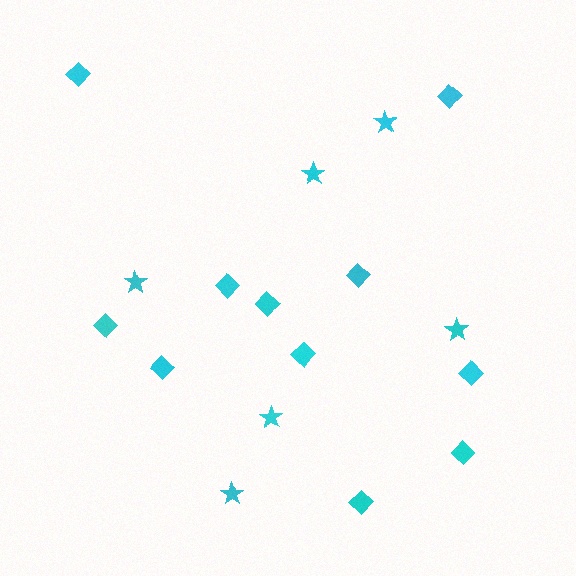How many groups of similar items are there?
There are 2 groups: one group of diamonds (11) and one group of stars (6).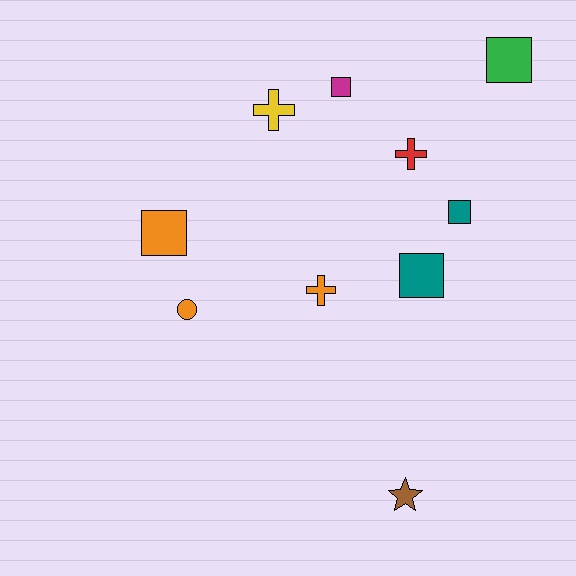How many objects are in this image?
There are 10 objects.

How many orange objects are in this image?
There are 3 orange objects.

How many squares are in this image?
There are 5 squares.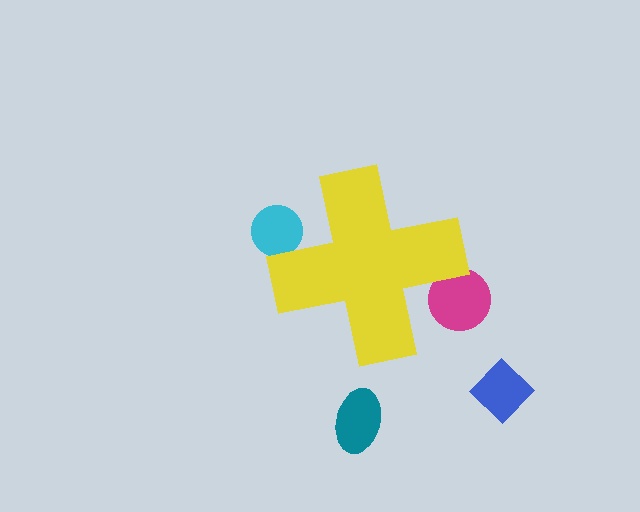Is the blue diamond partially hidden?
No, the blue diamond is fully visible.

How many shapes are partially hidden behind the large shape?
2 shapes are partially hidden.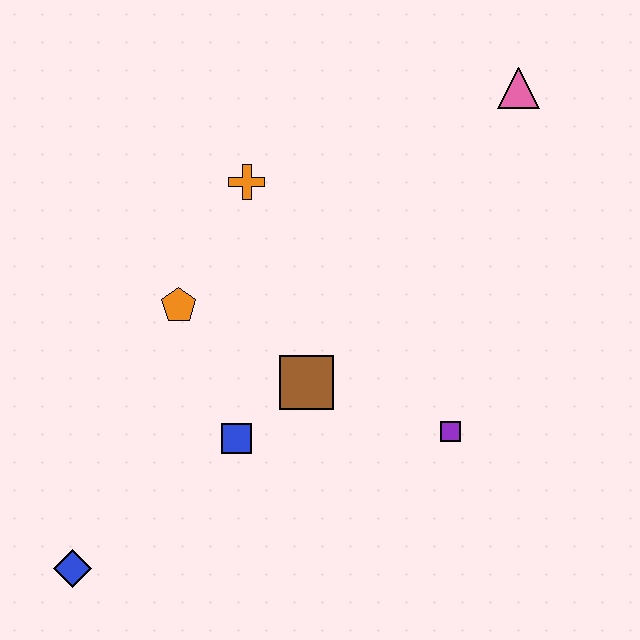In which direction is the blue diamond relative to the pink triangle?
The blue diamond is below the pink triangle.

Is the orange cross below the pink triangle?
Yes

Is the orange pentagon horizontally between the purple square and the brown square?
No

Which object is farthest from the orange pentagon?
The pink triangle is farthest from the orange pentagon.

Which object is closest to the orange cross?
The orange pentagon is closest to the orange cross.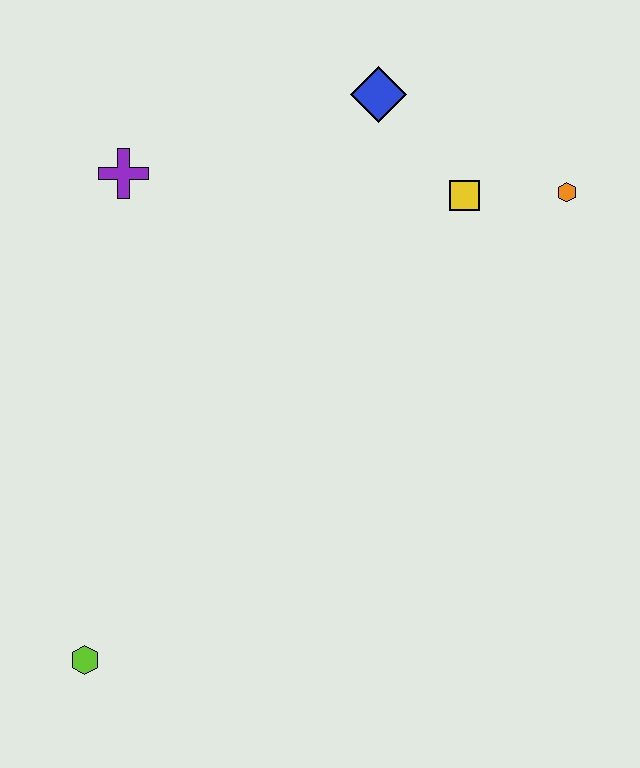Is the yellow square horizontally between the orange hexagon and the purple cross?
Yes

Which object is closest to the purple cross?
The blue diamond is closest to the purple cross.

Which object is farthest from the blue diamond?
The lime hexagon is farthest from the blue diamond.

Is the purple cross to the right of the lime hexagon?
Yes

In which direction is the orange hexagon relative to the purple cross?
The orange hexagon is to the right of the purple cross.